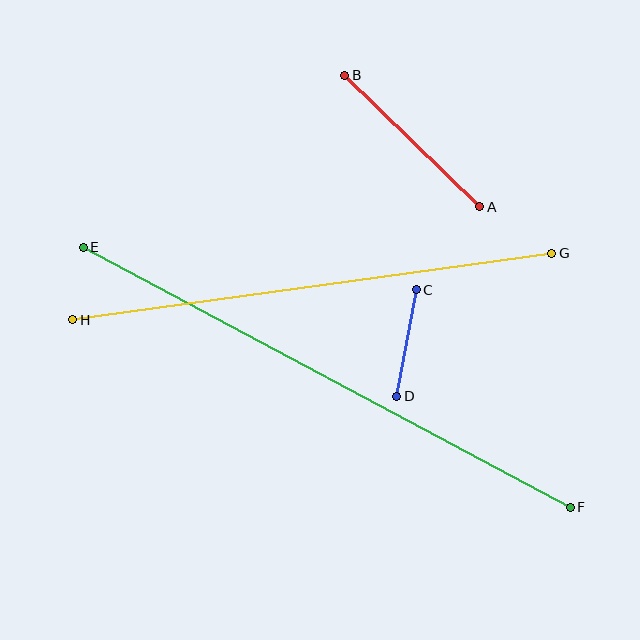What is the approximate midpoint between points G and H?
The midpoint is at approximately (312, 286) pixels.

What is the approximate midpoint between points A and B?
The midpoint is at approximately (412, 141) pixels.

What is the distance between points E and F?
The distance is approximately 552 pixels.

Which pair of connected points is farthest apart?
Points E and F are farthest apart.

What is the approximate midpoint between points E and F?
The midpoint is at approximately (327, 377) pixels.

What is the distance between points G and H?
The distance is approximately 483 pixels.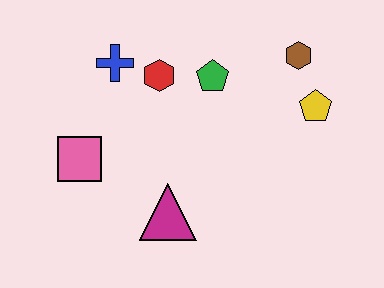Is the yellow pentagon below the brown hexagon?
Yes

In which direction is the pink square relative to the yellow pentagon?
The pink square is to the left of the yellow pentagon.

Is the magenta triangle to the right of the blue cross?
Yes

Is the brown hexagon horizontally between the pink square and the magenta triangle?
No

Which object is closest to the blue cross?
The red hexagon is closest to the blue cross.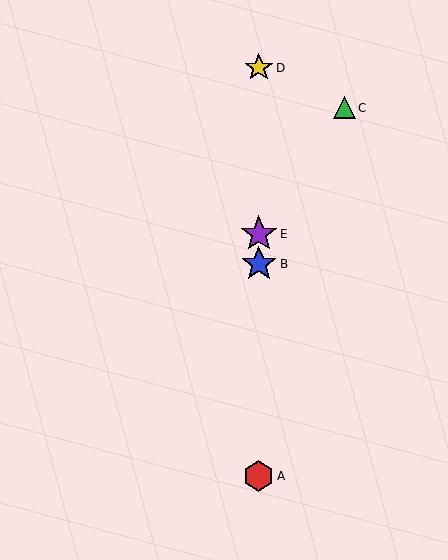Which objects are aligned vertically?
Objects A, B, D, E are aligned vertically.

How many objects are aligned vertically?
4 objects (A, B, D, E) are aligned vertically.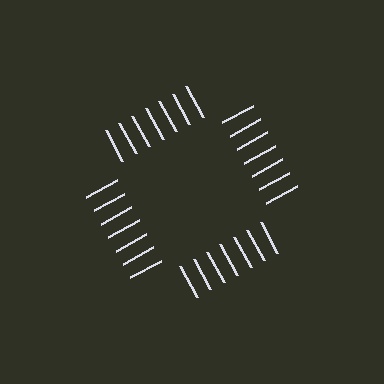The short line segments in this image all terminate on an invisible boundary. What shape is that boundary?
An illusory square — the line segments terminate on its edges but no continuous stroke is drawn.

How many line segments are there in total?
28 — 7 along each of the 4 edges.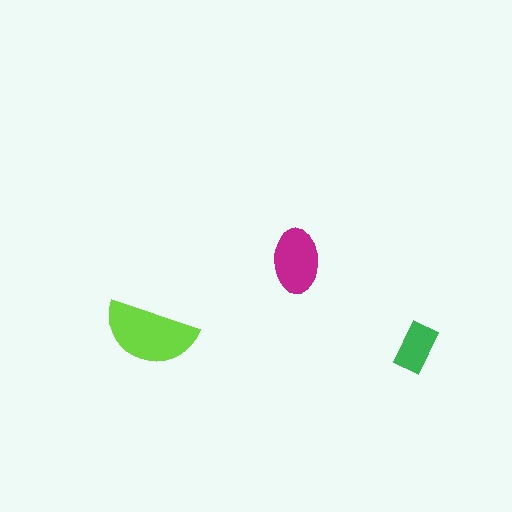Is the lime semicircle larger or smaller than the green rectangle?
Larger.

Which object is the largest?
The lime semicircle.